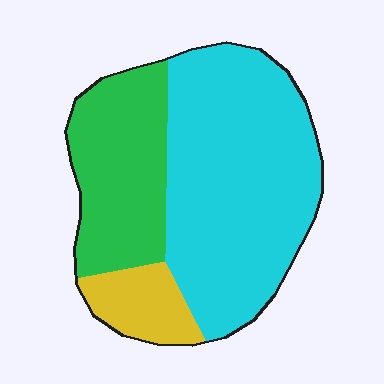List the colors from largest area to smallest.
From largest to smallest: cyan, green, yellow.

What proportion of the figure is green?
Green takes up between a sixth and a third of the figure.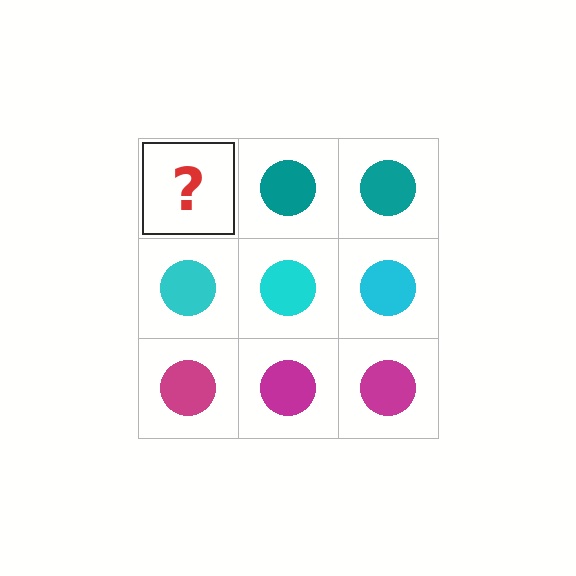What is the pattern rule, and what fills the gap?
The rule is that each row has a consistent color. The gap should be filled with a teal circle.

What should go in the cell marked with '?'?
The missing cell should contain a teal circle.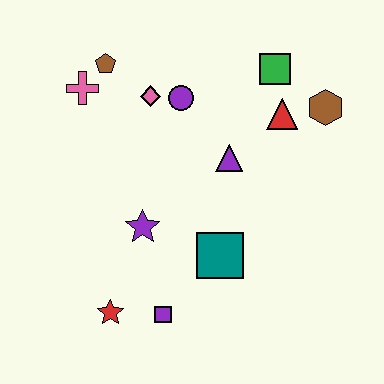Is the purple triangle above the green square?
No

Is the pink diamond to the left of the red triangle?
Yes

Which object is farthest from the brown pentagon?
The purple square is farthest from the brown pentagon.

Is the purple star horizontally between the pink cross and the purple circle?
Yes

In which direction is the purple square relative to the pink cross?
The purple square is below the pink cross.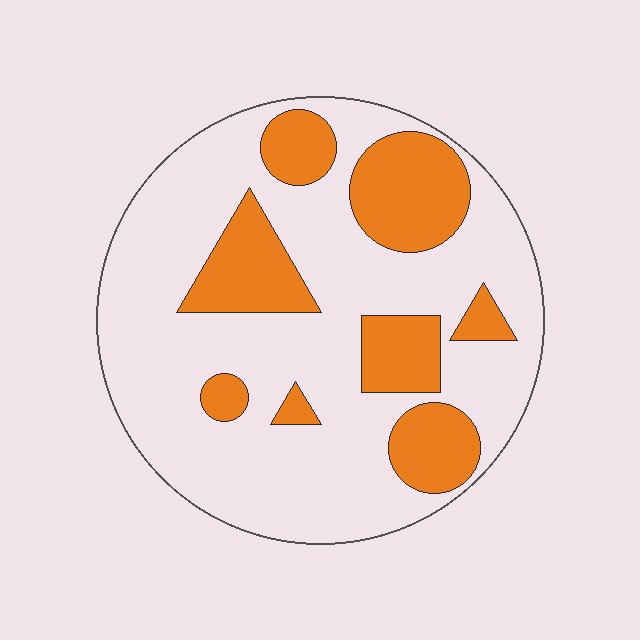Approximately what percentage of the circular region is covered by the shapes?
Approximately 30%.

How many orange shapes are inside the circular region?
8.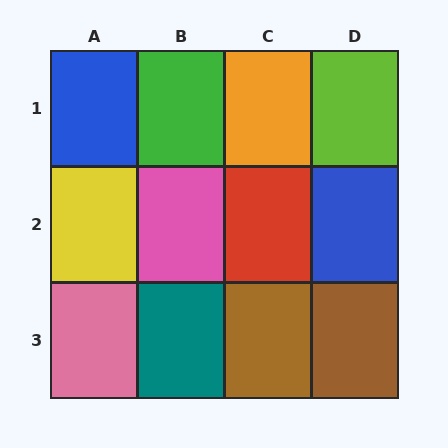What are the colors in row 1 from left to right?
Blue, green, orange, lime.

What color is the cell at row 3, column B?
Teal.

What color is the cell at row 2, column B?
Pink.